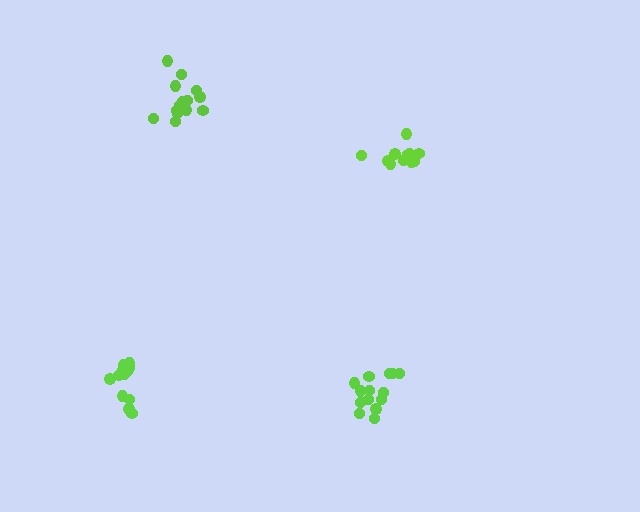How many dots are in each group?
Group 1: 11 dots, Group 2: 14 dots, Group 3: 14 dots, Group 4: 14 dots (53 total).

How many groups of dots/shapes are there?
There are 4 groups.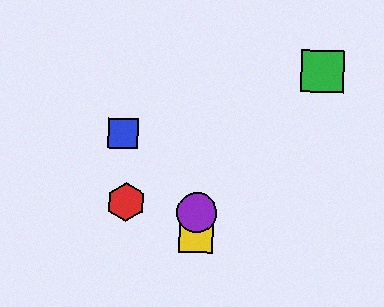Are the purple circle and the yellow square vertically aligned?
Yes, both are at x≈197.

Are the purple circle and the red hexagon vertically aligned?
No, the purple circle is at x≈197 and the red hexagon is at x≈126.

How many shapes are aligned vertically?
2 shapes (the yellow square, the purple circle) are aligned vertically.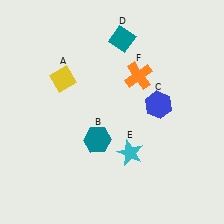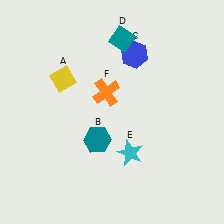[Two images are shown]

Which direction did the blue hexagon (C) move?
The blue hexagon (C) moved up.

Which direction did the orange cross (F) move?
The orange cross (F) moved left.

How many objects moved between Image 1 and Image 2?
2 objects moved between the two images.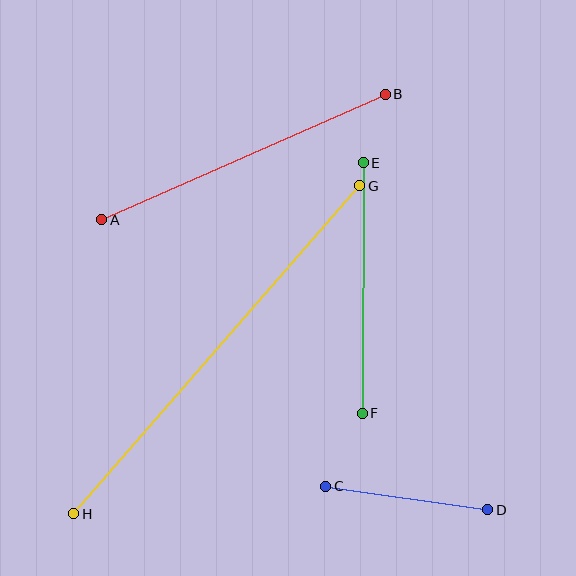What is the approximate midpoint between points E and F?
The midpoint is at approximately (363, 288) pixels.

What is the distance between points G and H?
The distance is approximately 435 pixels.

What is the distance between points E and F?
The distance is approximately 250 pixels.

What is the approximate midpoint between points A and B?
The midpoint is at approximately (243, 157) pixels.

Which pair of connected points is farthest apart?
Points G and H are farthest apart.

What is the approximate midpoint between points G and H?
The midpoint is at approximately (217, 350) pixels.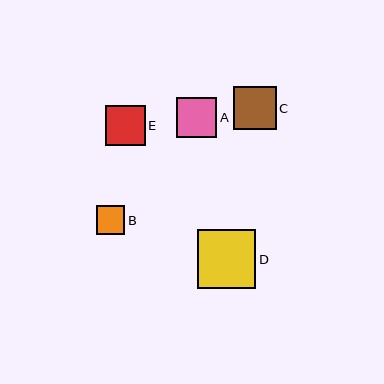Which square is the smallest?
Square B is the smallest with a size of approximately 28 pixels.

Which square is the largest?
Square D is the largest with a size of approximately 59 pixels.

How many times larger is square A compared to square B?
Square A is approximately 1.4 times the size of square B.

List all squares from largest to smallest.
From largest to smallest: D, C, A, E, B.